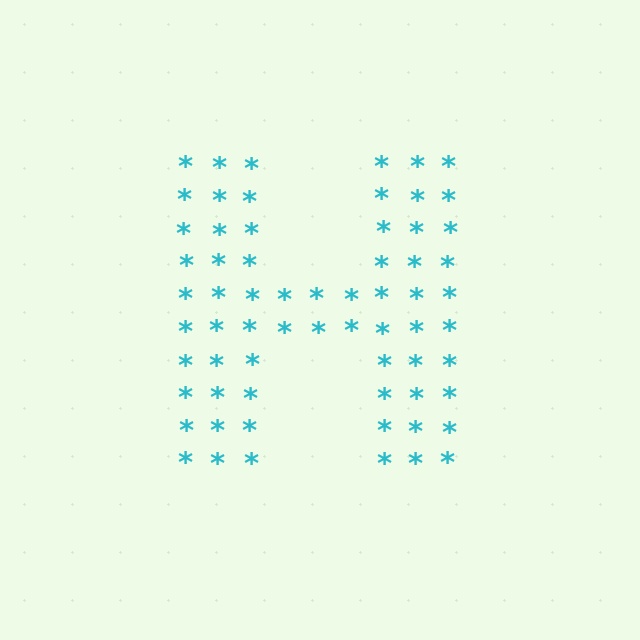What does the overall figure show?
The overall figure shows the letter H.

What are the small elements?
The small elements are asterisks.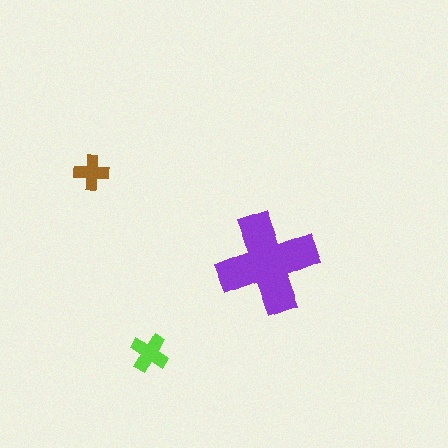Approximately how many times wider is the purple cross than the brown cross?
About 3 times wider.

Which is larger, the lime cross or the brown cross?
The lime one.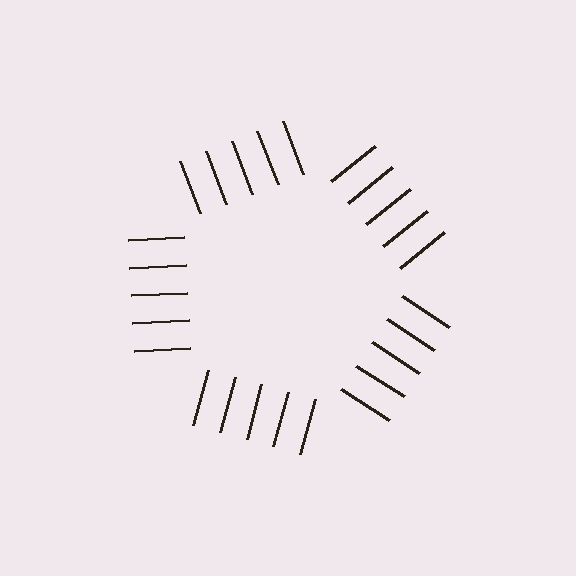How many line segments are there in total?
25 — 5 along each of the 5 edges.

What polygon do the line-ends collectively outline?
An illusory pentagon — the line segments terminate on its edges but no continuous stroke is drawn.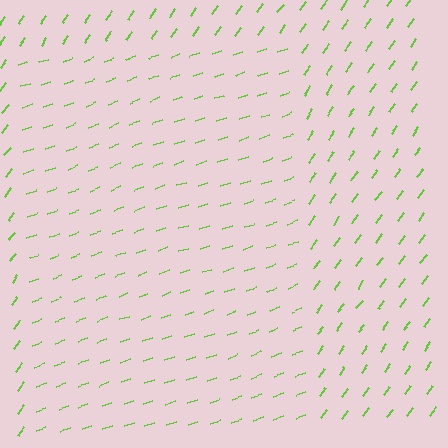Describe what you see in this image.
The image is filled with small lime line segments. A rectangle region in the image has lines oriented differently from the surrounding lines, creating a visible texture boundary.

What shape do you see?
I see a rectangle.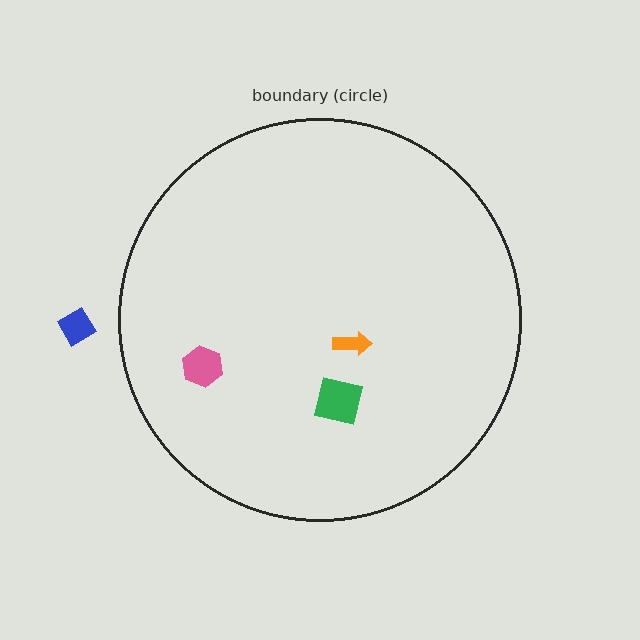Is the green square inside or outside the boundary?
Inside.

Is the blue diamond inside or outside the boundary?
Outside.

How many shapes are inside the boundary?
3 inside, 1 outside.